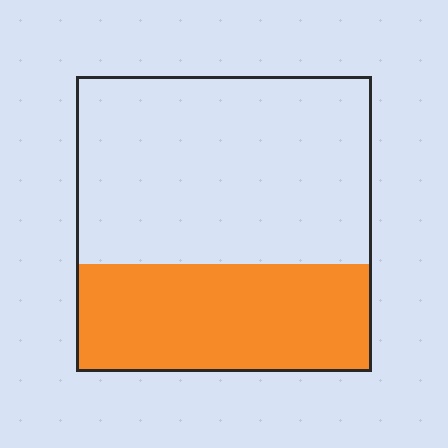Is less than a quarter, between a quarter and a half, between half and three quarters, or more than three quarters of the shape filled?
Between a quarter and a half.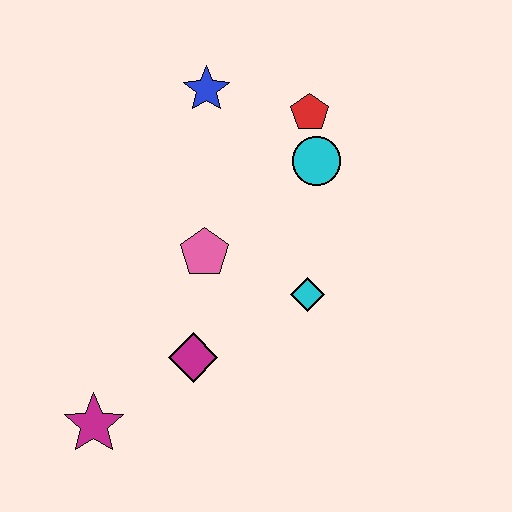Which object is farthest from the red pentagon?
The magenta star is farthest from the red pentagon.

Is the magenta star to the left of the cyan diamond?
Yes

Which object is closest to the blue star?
The red pentagon is closest to the blue star.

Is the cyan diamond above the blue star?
No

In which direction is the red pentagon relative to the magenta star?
The red pentagon is above the magenta star.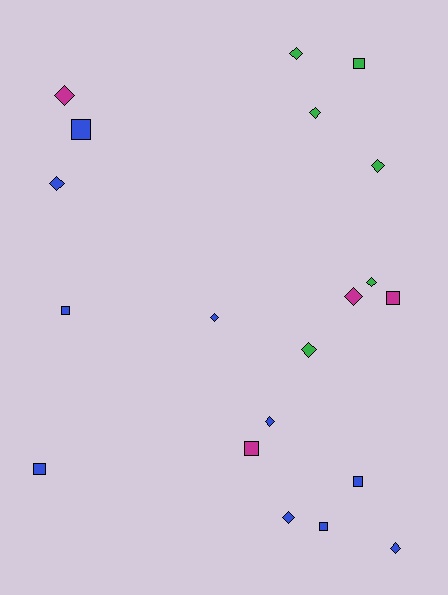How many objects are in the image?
There are 20 objects.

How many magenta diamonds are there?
There are 2 magenta diamonds.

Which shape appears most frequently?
Diamond, with 12 objects.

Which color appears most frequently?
Blue, with 10 objects.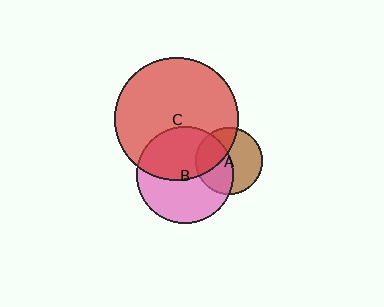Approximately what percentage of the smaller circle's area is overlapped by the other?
Approximately 35%.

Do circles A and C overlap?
Yes.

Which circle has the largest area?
Circle C (red).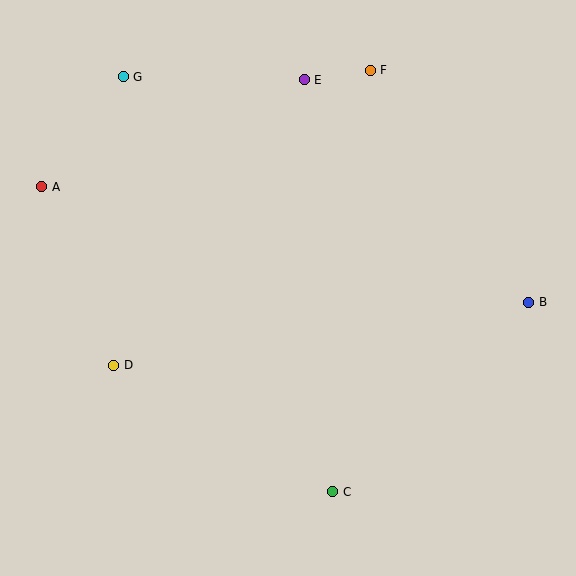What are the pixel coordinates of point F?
Point F is at (370, 70).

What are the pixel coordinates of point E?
Point E is at (304, 80).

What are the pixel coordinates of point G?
Point G is at (123, 77).